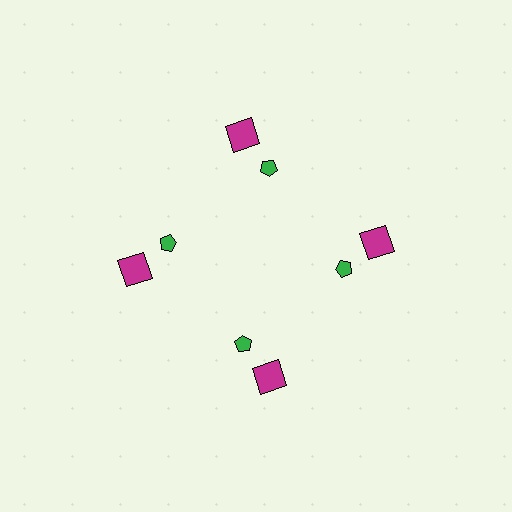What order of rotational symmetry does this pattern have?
This pattern has 4-fold rotational symmetry.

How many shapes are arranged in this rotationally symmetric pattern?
There are 8 shapes, arranged in 4 groups of 2.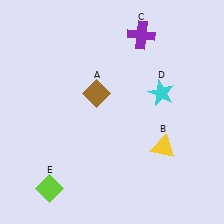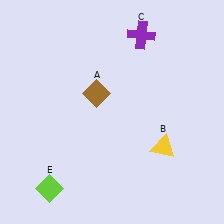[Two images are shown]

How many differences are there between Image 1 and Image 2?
There is 1 difference between the two images.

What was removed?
The cyan star (D) was removed in Image 2.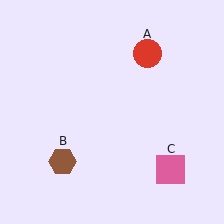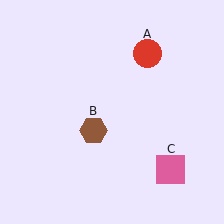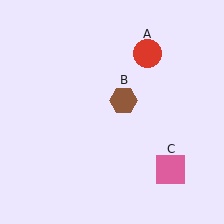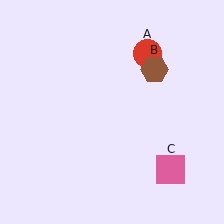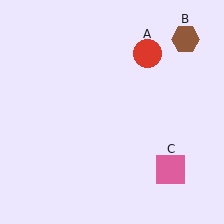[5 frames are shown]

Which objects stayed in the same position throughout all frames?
Red circle (object A) and pink square (object C) remained stationary.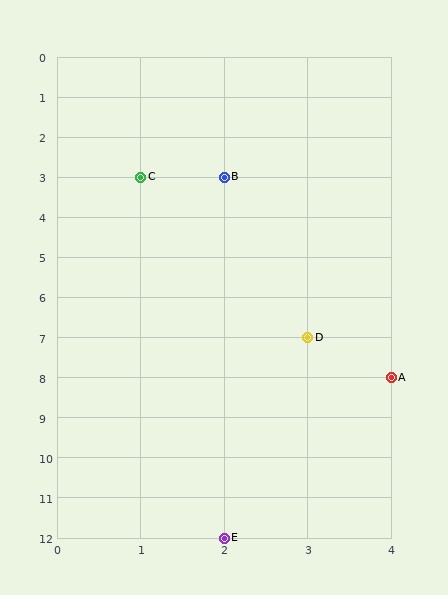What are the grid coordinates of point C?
Point C is at grid coordinates (1, 3).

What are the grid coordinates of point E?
Point E is at grid coordinates (2, 12).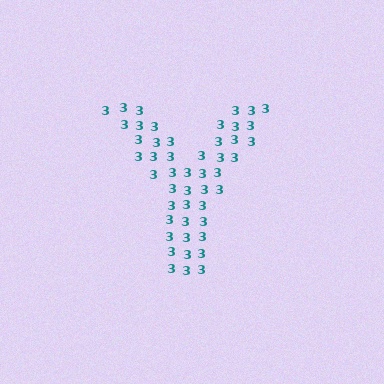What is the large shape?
The large shape is the letter Y.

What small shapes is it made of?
It is made of small digit 3's.